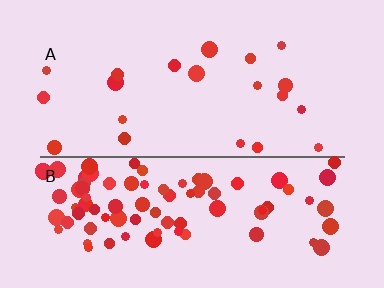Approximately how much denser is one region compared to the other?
Approximately 4.4× — region B over region A.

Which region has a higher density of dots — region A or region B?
B (the bottom).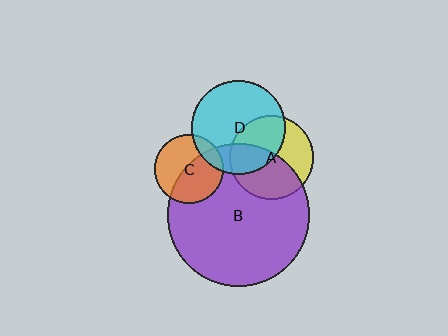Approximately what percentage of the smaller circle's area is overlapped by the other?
Approximately 50%.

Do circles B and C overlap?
Yes.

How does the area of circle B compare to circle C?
Approximately 4.2 times.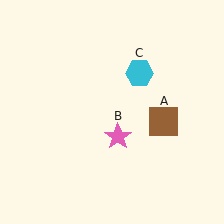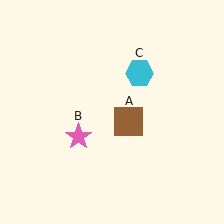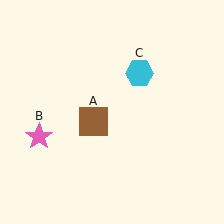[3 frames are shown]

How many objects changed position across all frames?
2 objects changed position: brown square (object A), pink star (object B).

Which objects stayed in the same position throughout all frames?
Cyan hexagon (object C) remained stationary.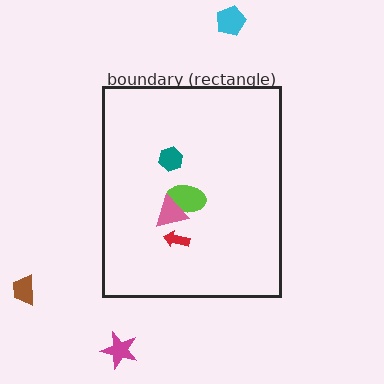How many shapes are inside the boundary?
4 inside, 3 outside.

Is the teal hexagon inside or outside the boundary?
Inside.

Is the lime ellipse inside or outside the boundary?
Inside.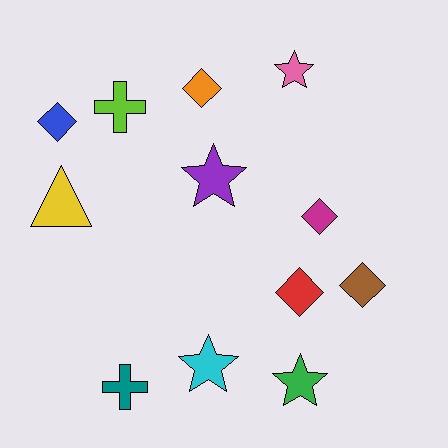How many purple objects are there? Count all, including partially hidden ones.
There is 1 purple object.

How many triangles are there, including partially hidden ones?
There is 1 triangle.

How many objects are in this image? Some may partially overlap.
There are 12 objects.